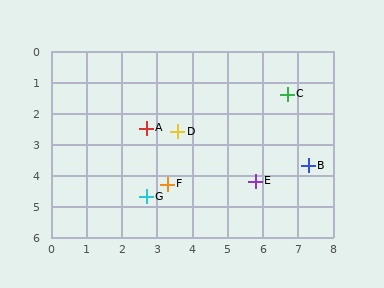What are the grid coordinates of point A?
Point A is at approximately (2.7, 2.5).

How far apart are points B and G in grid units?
Points B and G are about 4.7 grid units apart.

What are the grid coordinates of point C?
Point C is at approximately (6.7, 1.4).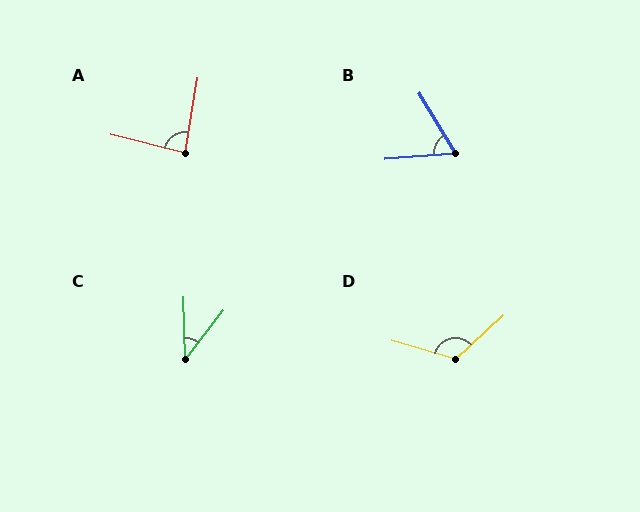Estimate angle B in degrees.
Approximately 63 degrees.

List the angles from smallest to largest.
C (39°), B (63°), A (86°), D (121°).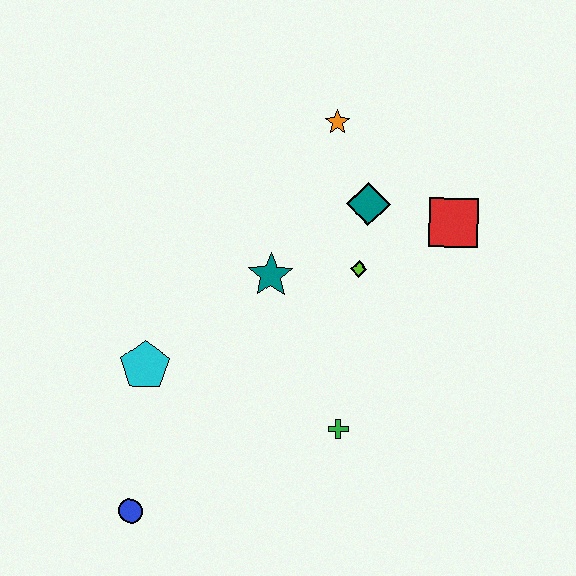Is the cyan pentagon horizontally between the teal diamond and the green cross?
No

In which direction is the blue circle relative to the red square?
The blue circle is to the left of the red square.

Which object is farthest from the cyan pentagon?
The red square is farthest from the cyan pentagon.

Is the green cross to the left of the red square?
Yes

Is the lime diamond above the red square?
No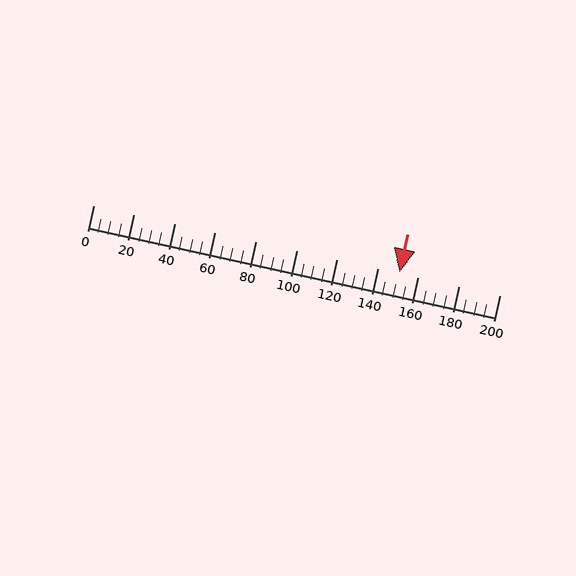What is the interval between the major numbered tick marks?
The major tick marks are spaced 20 units apart.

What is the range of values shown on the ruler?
The ruler shows values from 0 to 200.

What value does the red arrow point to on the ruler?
The red arrow points to approximately 151.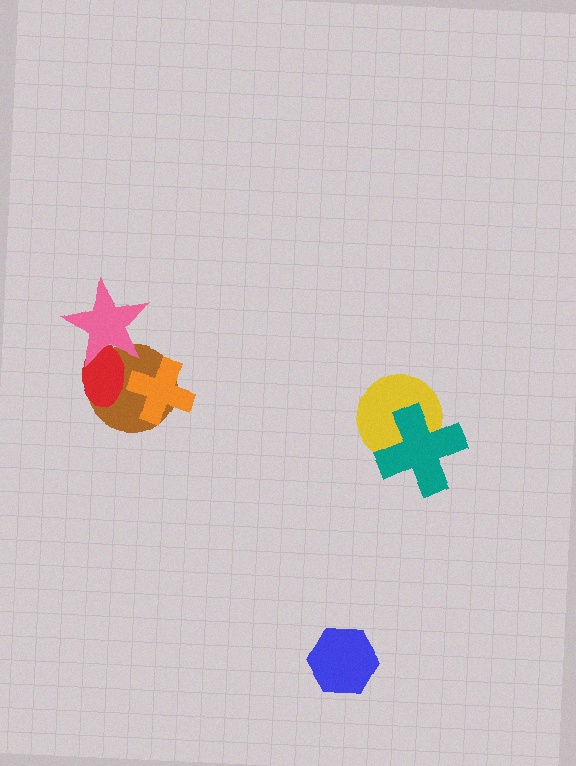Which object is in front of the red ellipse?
The pink star is in front of the red ellipse.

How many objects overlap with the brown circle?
3 objects overlap with the brown circle.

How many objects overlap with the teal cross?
1 object overlaps with the teal cross.